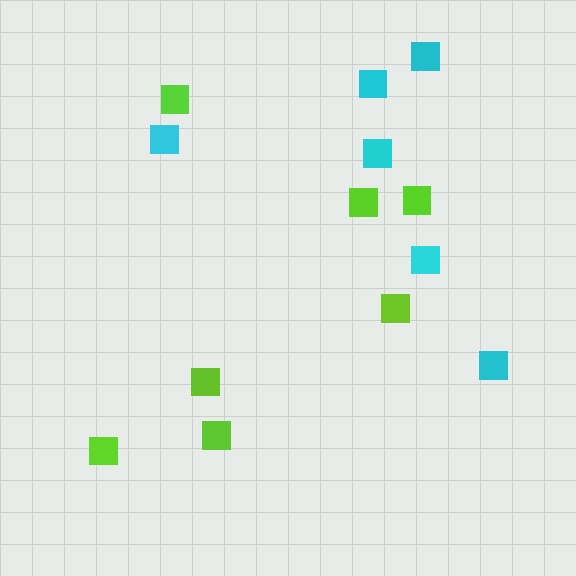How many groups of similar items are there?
There are 2 groups: one group of lime squares (7) and one group of cyan squares (6).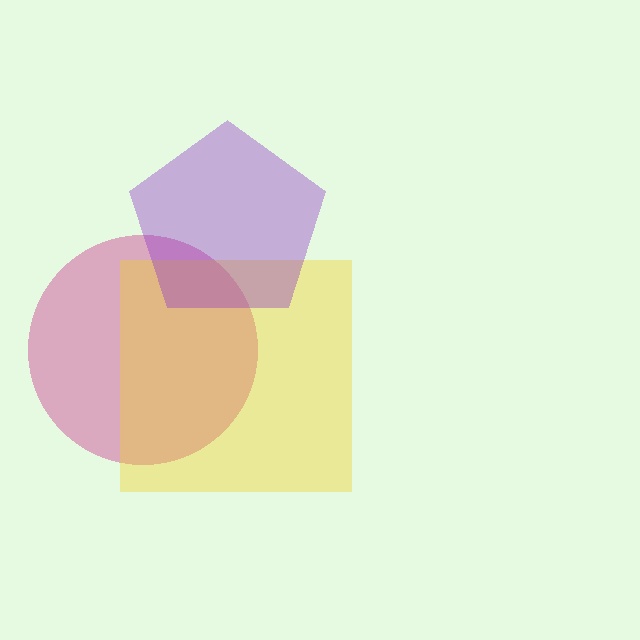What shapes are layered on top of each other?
The layered shapes are: a magenta circle, a yellow square, a purple pentagon.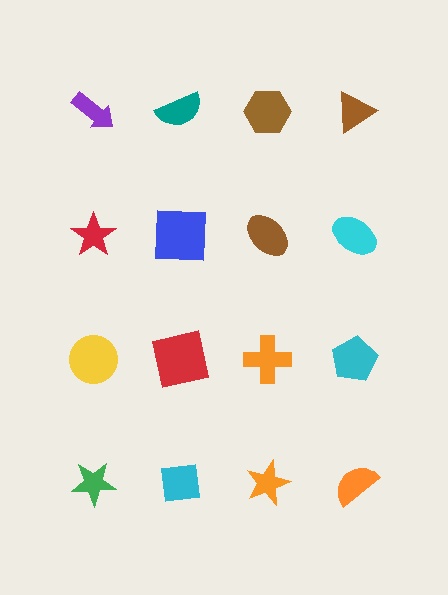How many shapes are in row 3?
4 shapes.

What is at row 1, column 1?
A purple arrow.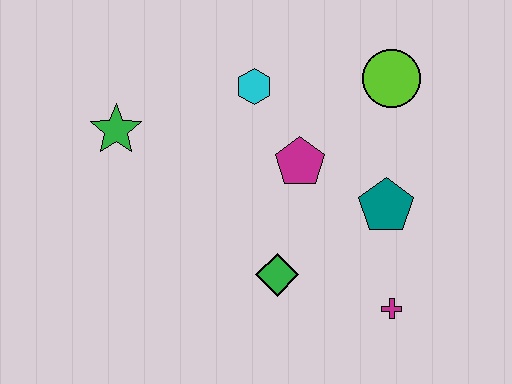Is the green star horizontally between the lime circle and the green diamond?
No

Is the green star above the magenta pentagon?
Yes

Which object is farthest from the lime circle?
The green star is farthest from the lime circle.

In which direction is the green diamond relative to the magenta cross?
The green diamond is to the left of the magenta cross.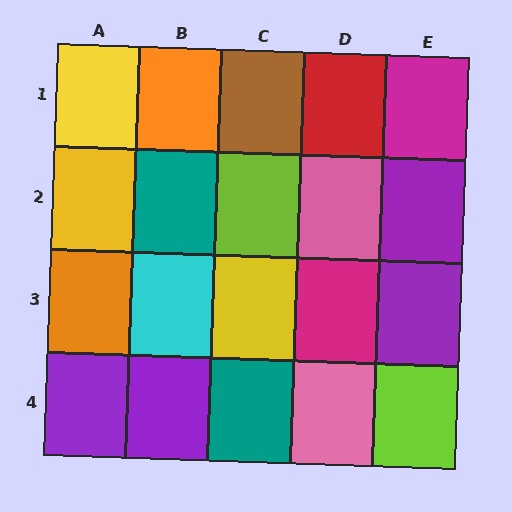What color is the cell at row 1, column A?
Yellow.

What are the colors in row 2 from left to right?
Yellow, teal, lime, pink, purple.